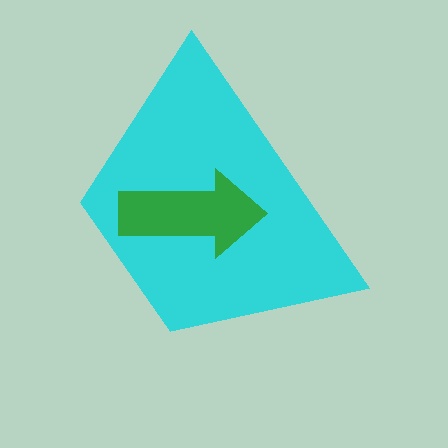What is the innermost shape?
The green arrow.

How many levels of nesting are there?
2.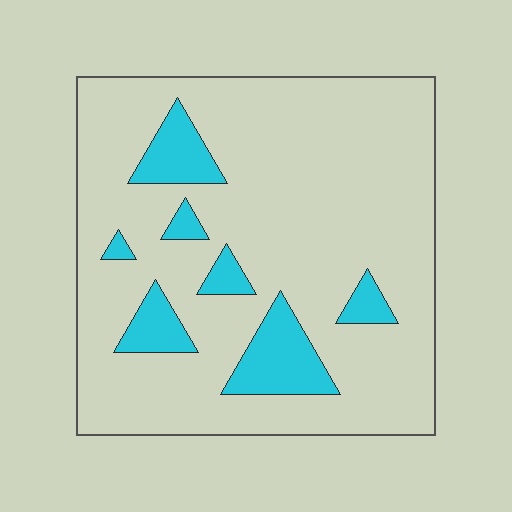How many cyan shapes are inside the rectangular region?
7.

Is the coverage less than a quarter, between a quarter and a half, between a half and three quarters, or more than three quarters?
Less than a quarter.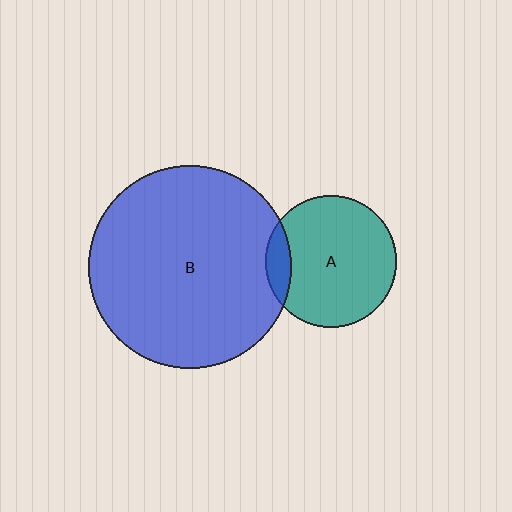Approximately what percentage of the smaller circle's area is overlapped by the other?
Approximately 10%.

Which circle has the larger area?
Circle B (blue).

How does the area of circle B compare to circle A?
Approximately 2.4 times.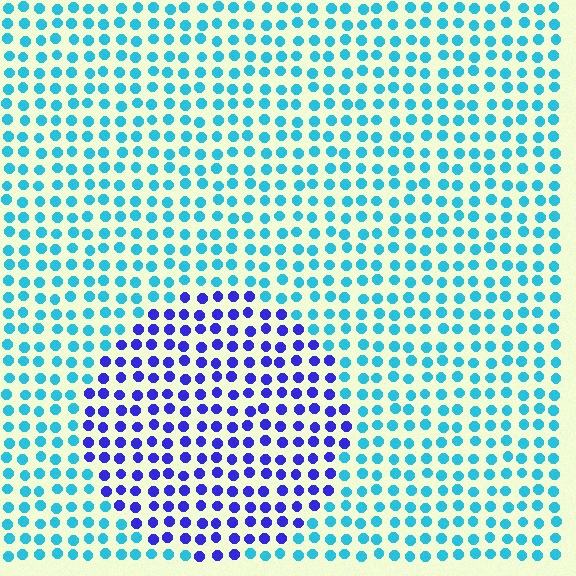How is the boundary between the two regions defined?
The boundary is defined purely by a slight shift in hue (about 55 degrees). Spacing, size, and orientation are identical on both sides.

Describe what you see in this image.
The image is filled with small cyan elements in a uniform arrangement. A circle-shaped region is visible where the elements are tinted to a slightly different hue, forming a subtle color boundary.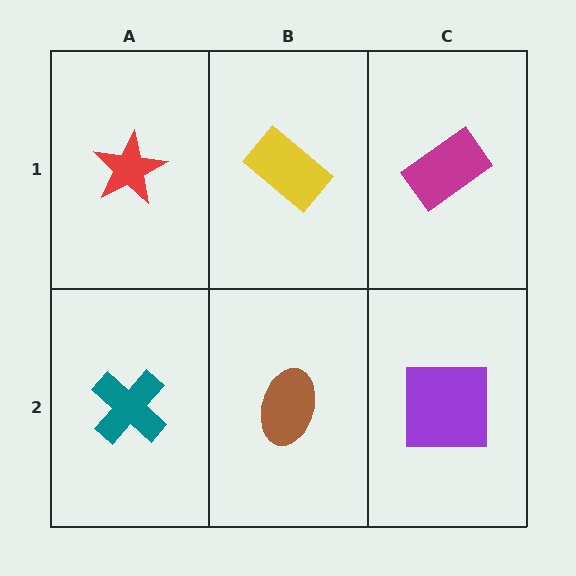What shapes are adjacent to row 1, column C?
A purple square (row 2, column C), a yellow rectangle (row 1, column B).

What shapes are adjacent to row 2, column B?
A yellow rectangle (row 1, column B), a teal cross (row 2, column A), a purple square (row 2, column C).